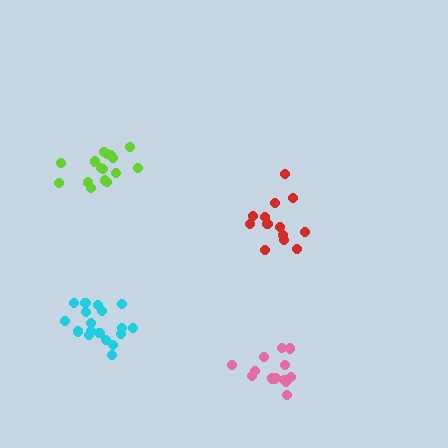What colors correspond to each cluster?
The clusters are colored: red, pink, lime, cyan.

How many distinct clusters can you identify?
There are 4 distinct clusters.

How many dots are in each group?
Group 1: 14 dots, Group 2: 14 dots, Group 3: 16 dots, Group 4: 18 dots (62 total).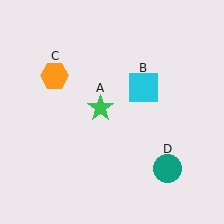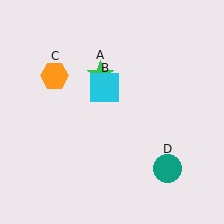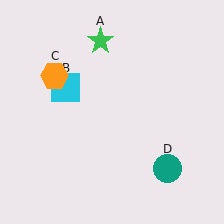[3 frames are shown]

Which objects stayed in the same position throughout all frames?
Orange hexagon (object C) and teal circle (object D) remained stationary.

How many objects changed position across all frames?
2 objects changed position: green star (object A), cyan square (object B).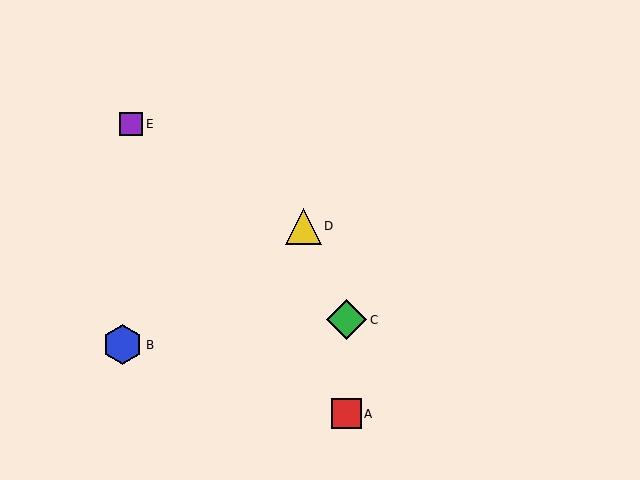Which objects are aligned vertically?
Objects A, C are aligned vertically.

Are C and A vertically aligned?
Yes, both are at x≈347.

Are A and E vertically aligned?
No, A is at x≈347 and E is at x≈131.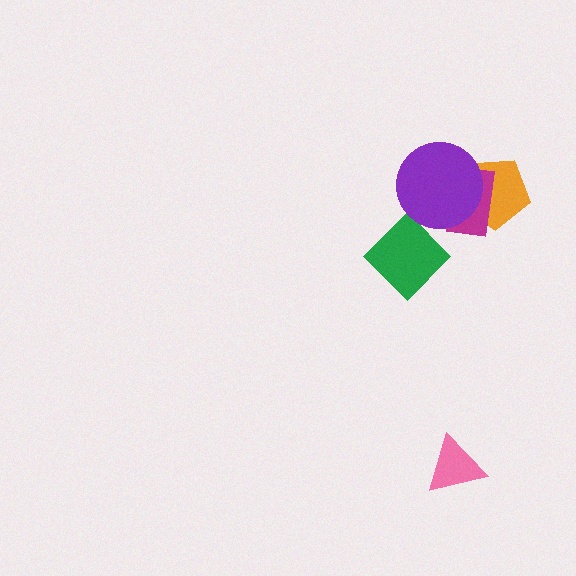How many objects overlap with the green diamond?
0 objects overlap with the green diamond.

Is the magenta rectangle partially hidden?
Yes, it is partially covered by another shape.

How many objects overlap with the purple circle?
2 objects overlap with the purple circle.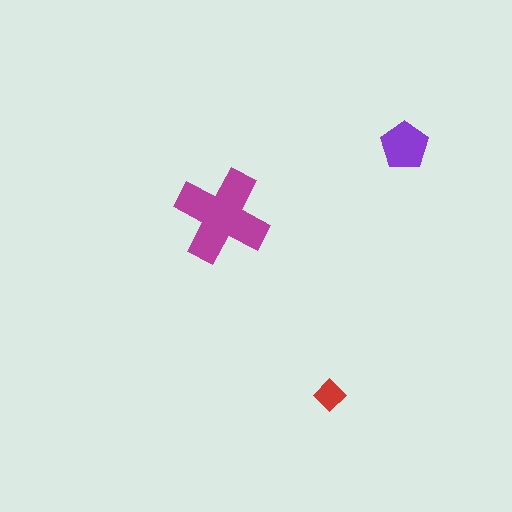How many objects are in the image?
There are 3 objects in the image.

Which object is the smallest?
The red diamond.